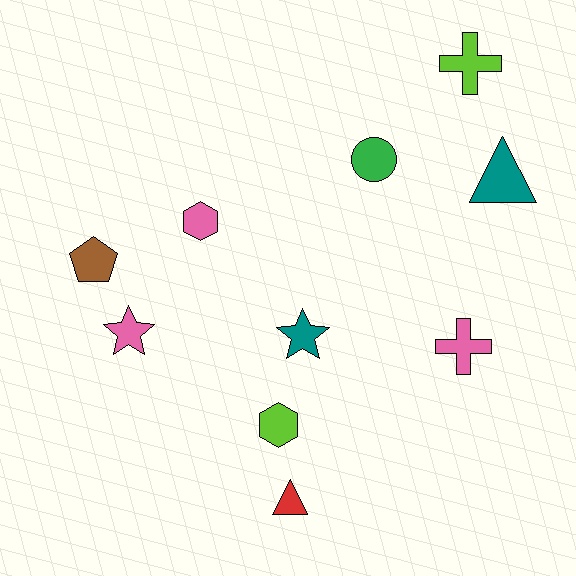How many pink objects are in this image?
There are 3 pink objects.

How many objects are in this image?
There are 10 objects.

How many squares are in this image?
There are no squares.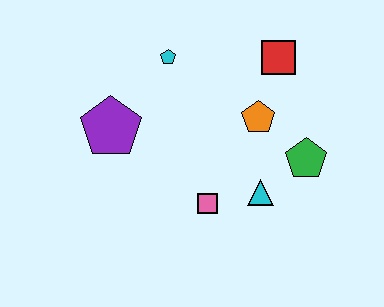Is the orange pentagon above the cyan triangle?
Yes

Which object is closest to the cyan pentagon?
The purple pentagon is closest to the cyan pentagon.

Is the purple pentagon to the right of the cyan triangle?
No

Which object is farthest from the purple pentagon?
The green pentagon is farthest from the purple pentagon.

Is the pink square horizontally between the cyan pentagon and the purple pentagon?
No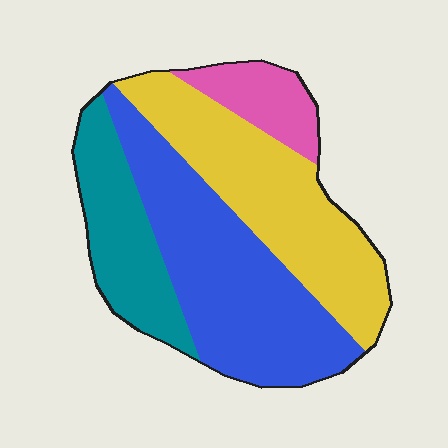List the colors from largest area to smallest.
From largest to smallest: blue, yellow, teal, pink.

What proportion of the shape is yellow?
Yellow covers 33% of the shape.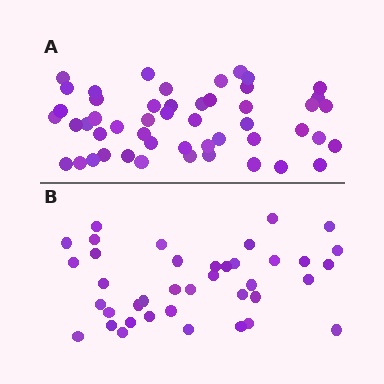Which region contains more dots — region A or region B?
Region A (the top region) has more dots.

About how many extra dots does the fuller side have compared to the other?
Region A has roughly 12 or so more dots than region B.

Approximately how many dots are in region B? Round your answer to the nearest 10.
About 40 dots. (The exact count is 39, which rounds to 40.)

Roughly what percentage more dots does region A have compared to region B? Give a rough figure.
About 30% more.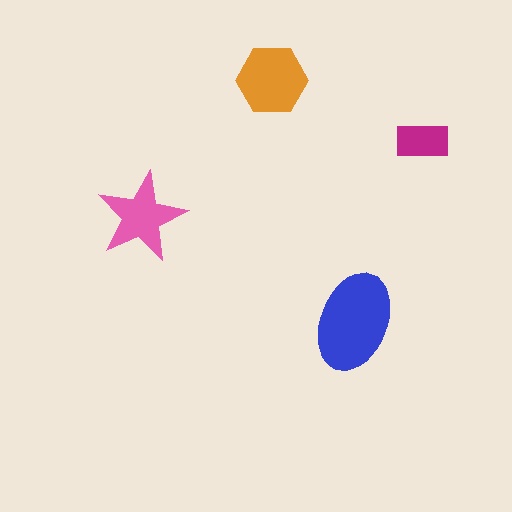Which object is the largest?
The blue ellipse.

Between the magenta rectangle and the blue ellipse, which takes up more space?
The blue ellipse.